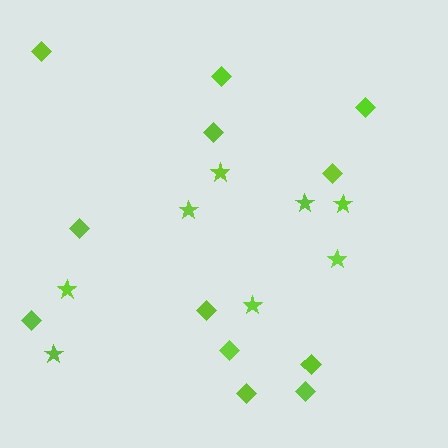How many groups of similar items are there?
There are 2 groups: one group of diamonds (12) and one group of stars (8).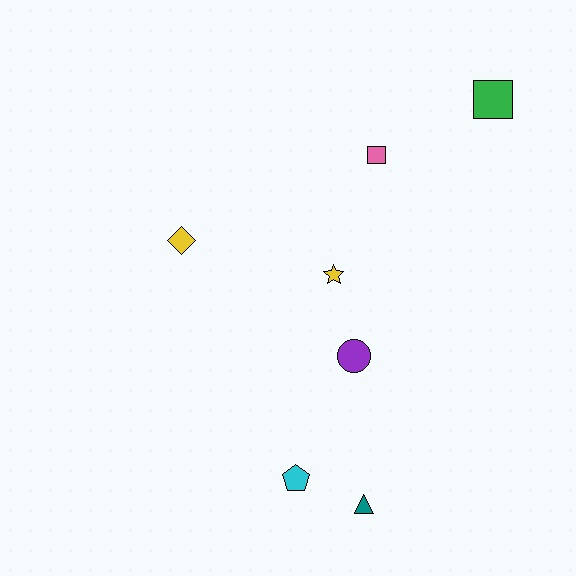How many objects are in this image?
There are 7 objects.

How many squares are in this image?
There are 2 squares.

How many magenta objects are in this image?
There are no magenta objects.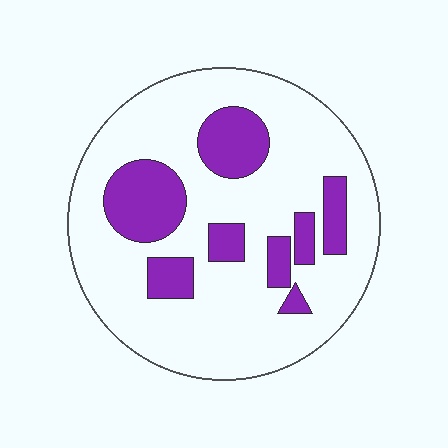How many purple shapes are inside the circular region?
8.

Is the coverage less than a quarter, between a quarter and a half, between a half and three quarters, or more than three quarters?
Less than a quarter.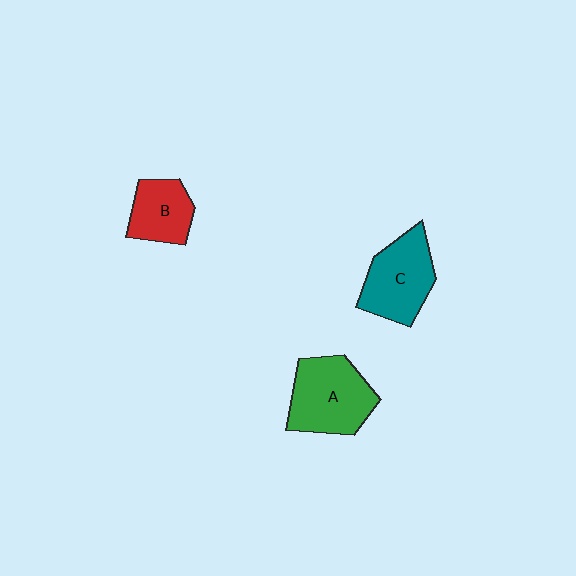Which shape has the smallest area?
Shape B (red).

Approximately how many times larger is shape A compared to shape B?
Approximately 1.5 times.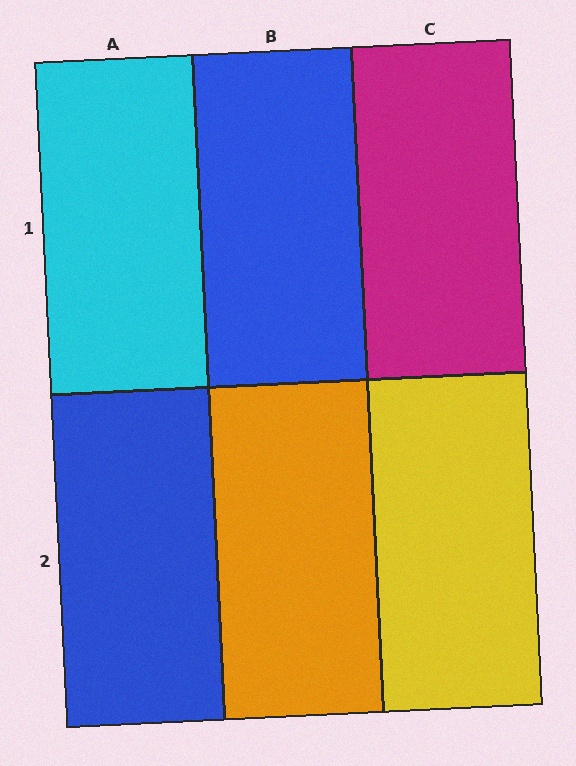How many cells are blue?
2 cells are blue.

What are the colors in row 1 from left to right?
Cyan, blue, magenta.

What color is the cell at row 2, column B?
Orange.